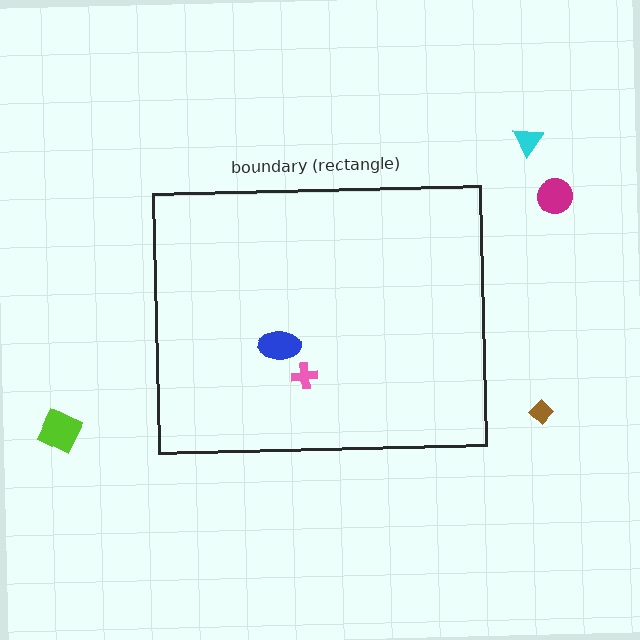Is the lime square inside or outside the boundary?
Outside.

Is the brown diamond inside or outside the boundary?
Outside.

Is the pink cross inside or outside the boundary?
Inside.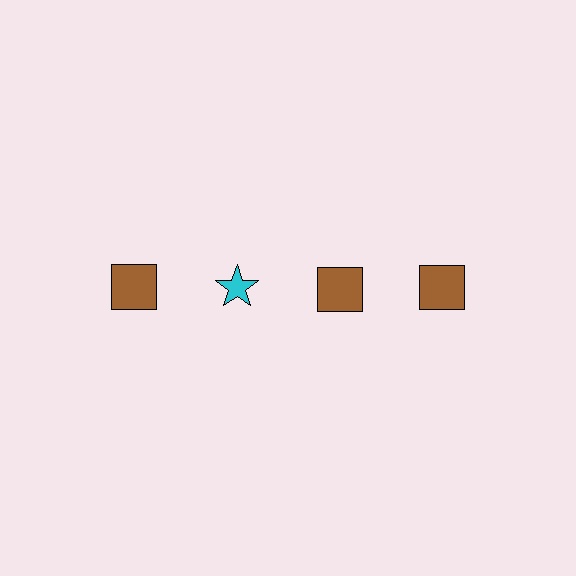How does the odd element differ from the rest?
It differs in both color (cyan instead of brown) and shape (star instead of square).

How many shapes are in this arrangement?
There are 4 shapes arranged in a grid pattern.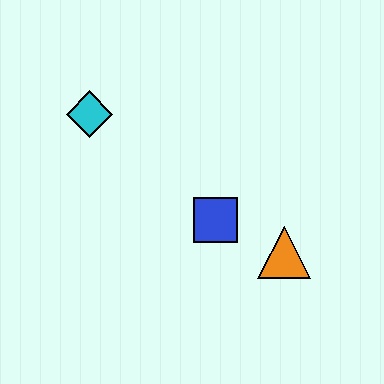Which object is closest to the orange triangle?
The blue square is closest to the orange triangle.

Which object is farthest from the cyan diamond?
The orange triangle is farthest from the cyan diamond.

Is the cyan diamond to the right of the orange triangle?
No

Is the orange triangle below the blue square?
Yes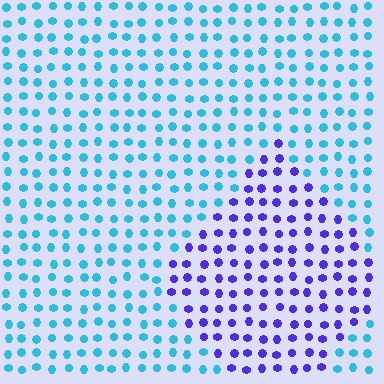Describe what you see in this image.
The image is filled with small cyan elements in a uniform arrangement. A diamond-shaped region is visible where the elements are tinted to a slightly different hue, forming a subtle color boundary.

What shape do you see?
I see a diamond.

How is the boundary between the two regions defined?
The boundary is defined purely by a slight shift in hue (about 62 degrees). Spacing, size, and orientation are identical on both sides.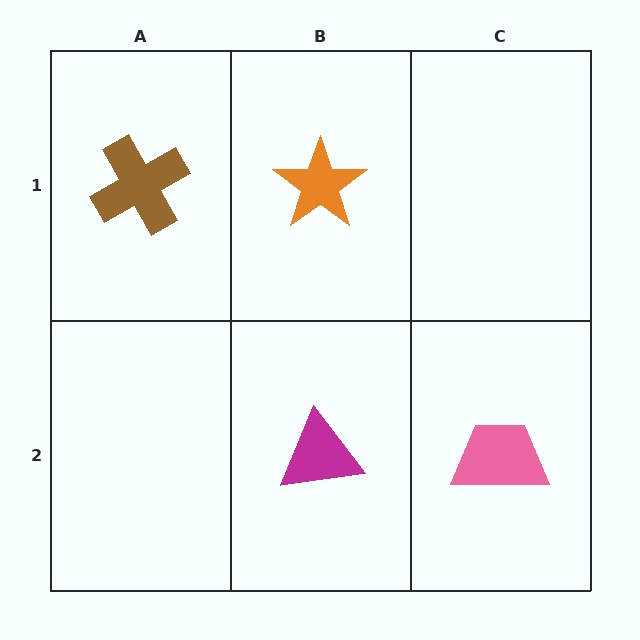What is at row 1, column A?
A brown cross.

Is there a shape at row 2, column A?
No, that cell is empty.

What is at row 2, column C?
A pink trapezoid.